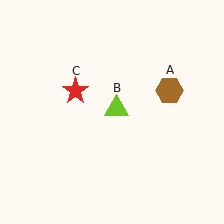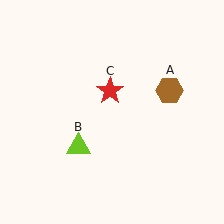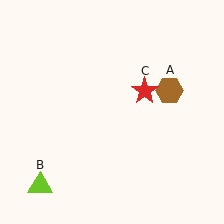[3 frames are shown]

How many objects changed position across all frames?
2 objects changed position: lime triangle (object B), red star (object C).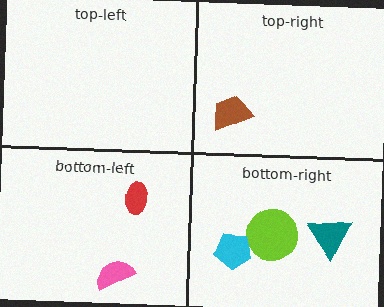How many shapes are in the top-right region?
1.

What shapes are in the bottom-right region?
The lime circle, the cyan pentagon, the teal triangle.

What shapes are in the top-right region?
The brown trapezoid.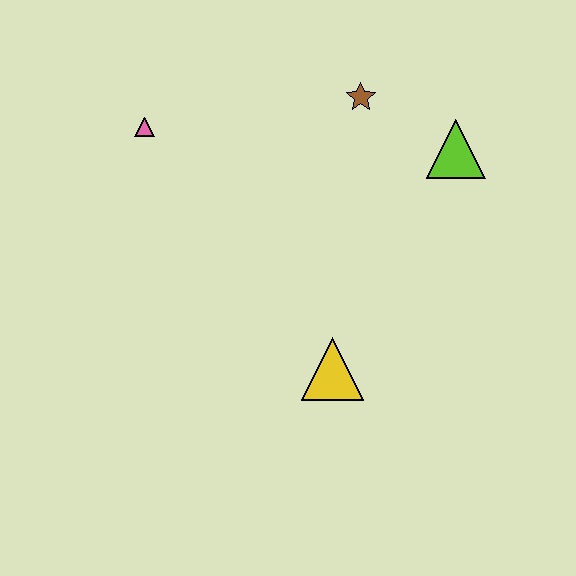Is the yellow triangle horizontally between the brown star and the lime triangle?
No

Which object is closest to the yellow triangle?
The lime triangle is closest to the yellow triangle.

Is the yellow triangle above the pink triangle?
No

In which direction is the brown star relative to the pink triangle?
The brown star is to the right of the pink triangle.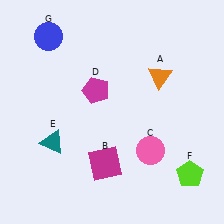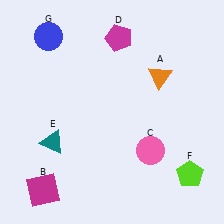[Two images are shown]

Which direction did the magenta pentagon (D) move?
The magenta pentagon (D) moved up.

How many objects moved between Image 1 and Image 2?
2 objects moved between the two images.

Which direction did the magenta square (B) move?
The magenta square (B) moved left.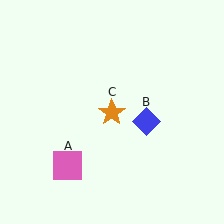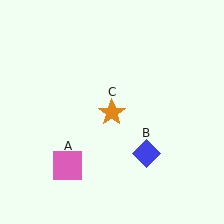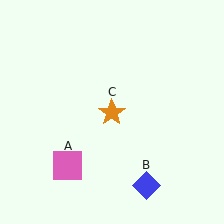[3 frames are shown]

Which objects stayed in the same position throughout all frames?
Pink square (object A) and orange star (object C) remained stationary.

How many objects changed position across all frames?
1 object changed position: blue diamond (object B).